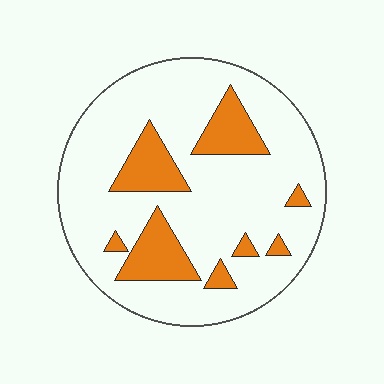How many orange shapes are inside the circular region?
8.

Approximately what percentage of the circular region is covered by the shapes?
Approximately 20%.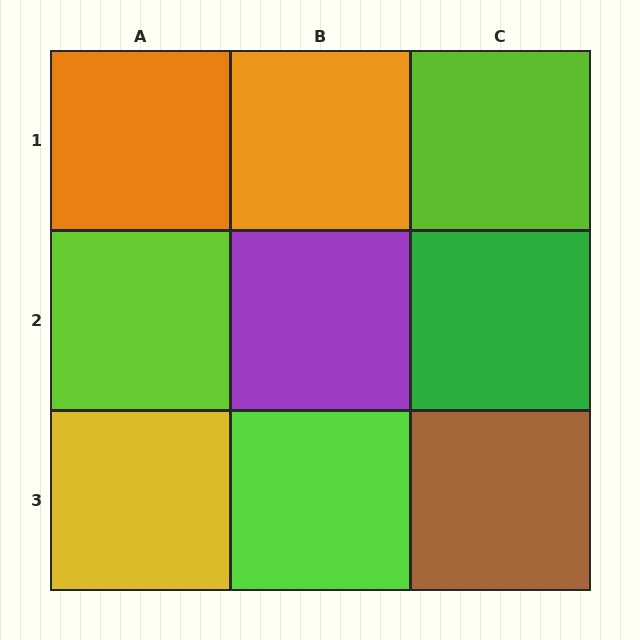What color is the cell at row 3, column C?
Brown.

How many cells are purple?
1 cell is purple.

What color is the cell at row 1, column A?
Orange.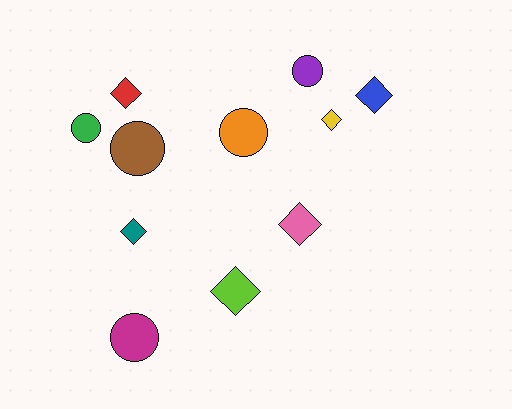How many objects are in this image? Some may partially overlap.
There are 11 objects.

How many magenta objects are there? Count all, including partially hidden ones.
There is 1 magenta object.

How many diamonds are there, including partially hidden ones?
There are 6 diamonds.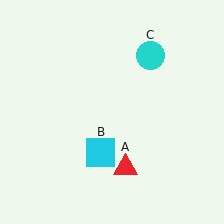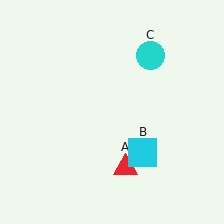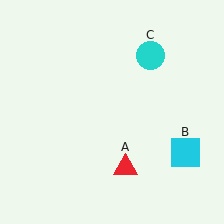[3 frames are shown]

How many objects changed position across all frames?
1 object changed position: cyan square (object B).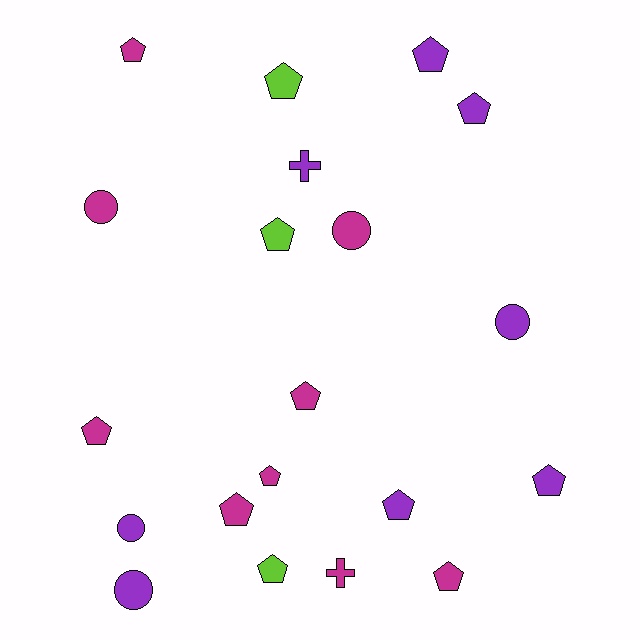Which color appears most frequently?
Magenta, with 9 objects.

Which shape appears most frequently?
Pentagon, with 13 objects.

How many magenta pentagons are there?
There are 6 magenta pentagons.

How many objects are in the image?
There are 20 objects.